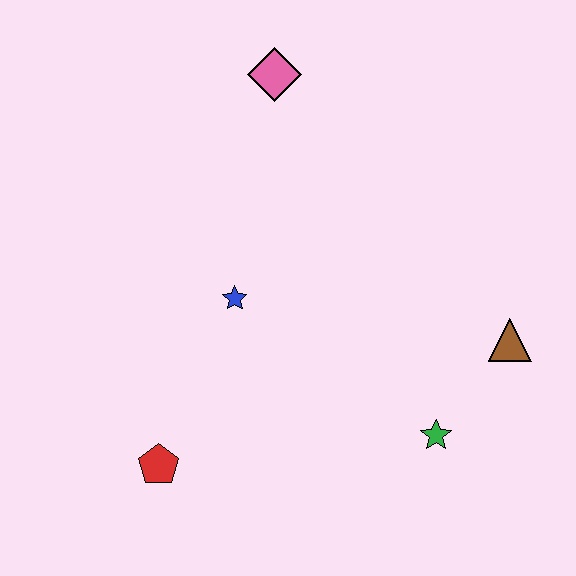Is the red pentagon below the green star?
Yes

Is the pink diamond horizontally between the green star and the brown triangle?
No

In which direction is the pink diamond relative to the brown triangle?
The pink diamond is above the brown triangle.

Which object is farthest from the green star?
The pink diamond is farthest from the green star.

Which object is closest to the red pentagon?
The blue star is closest to the red pentagon.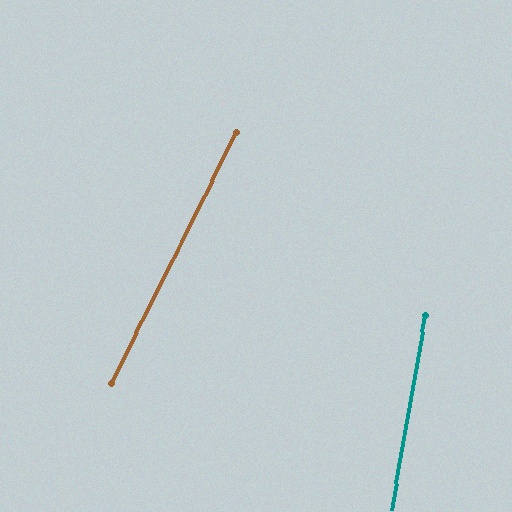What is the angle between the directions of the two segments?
Approximately 17 degrees.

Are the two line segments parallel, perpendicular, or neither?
Neither parallel nor perpendicular — they differ by about 17°.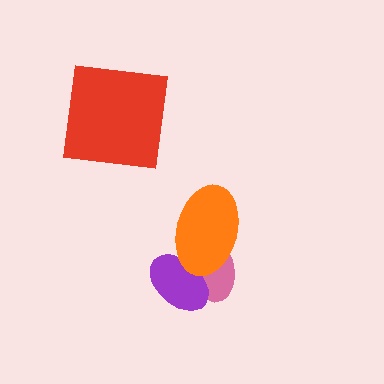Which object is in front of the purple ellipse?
The orange ellipse is in front of the purple ellipse.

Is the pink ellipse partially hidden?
Yes, it is partially covered by another shape.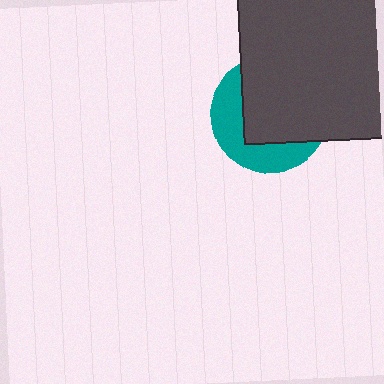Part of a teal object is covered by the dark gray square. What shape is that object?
It is a circle.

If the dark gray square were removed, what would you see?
You would see the complete teal circle.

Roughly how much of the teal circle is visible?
A small part of it is visible (roughly 38%).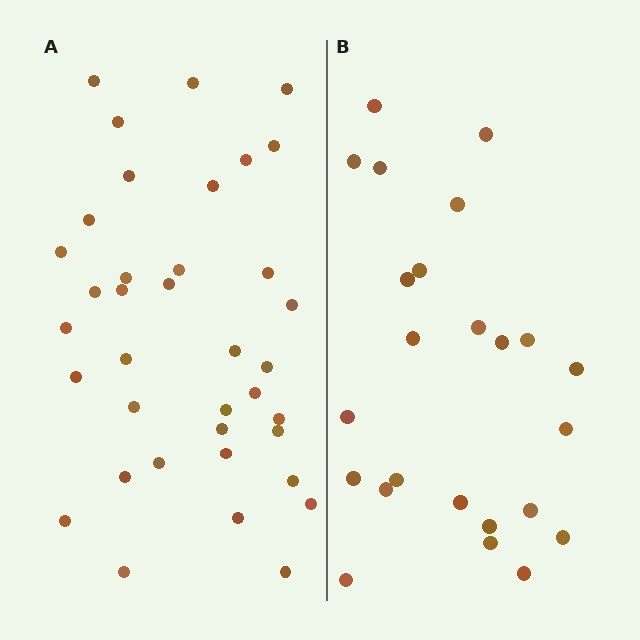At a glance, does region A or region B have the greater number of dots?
Region A (the left region) has more dots.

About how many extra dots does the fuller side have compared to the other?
Region A has approximately 15 more dots than region B.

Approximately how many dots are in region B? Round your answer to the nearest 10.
About 20 dots. (The exact count is 24, which rounds to 20.)